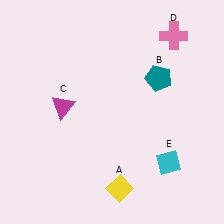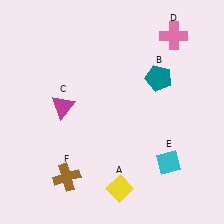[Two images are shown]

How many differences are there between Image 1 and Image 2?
There is 1 difference between the two images.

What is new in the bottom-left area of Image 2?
A brown cross (F) was added in the bottom-left area of Image 2.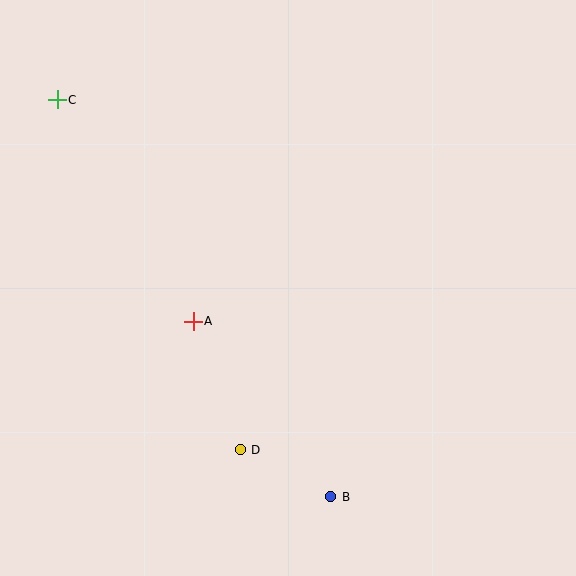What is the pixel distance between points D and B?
The distance between D and B is 102 pixels.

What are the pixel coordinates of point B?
Point B is at (331, 497).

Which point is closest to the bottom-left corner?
Point D is closest to the bottom-left corner.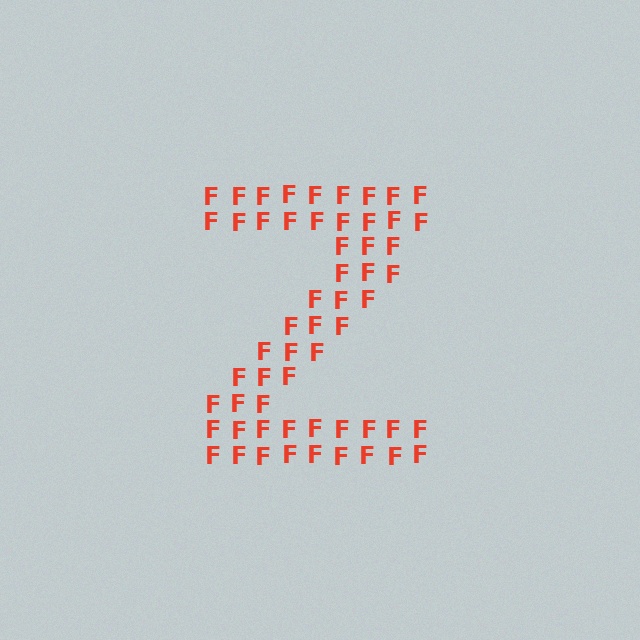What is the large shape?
The large shape is the letter Z.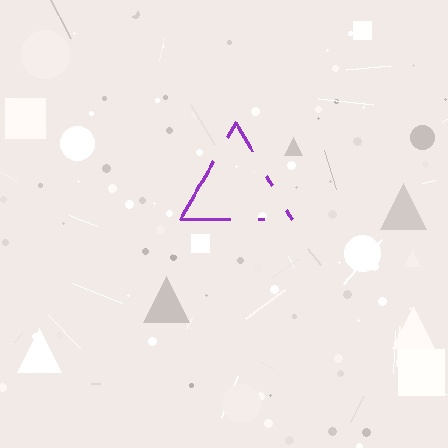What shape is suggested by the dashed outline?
The dashed outline suggests a triangle.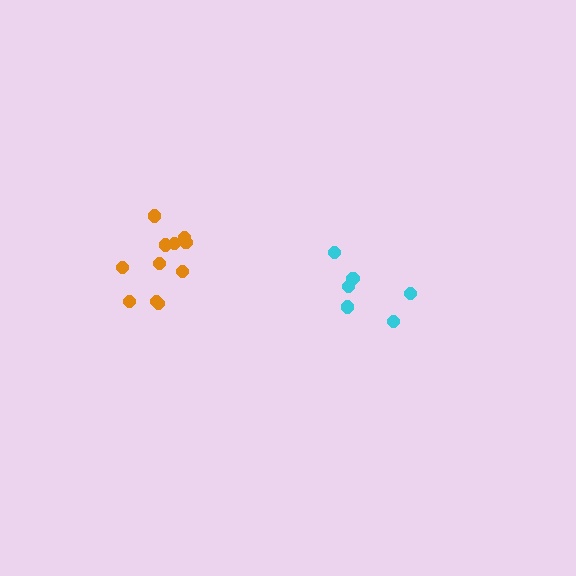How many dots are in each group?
Group 1: 6 dots, Group 2: 11 dots (17 total).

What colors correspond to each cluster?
The clusters are colored: cyan, orange.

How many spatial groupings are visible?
There are 2 spatial groupings.